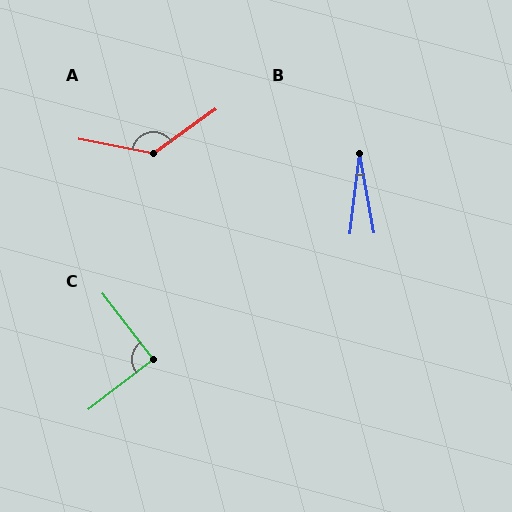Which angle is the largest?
A, at approximately 134 degrees.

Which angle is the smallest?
B, at approximately 17 degrees.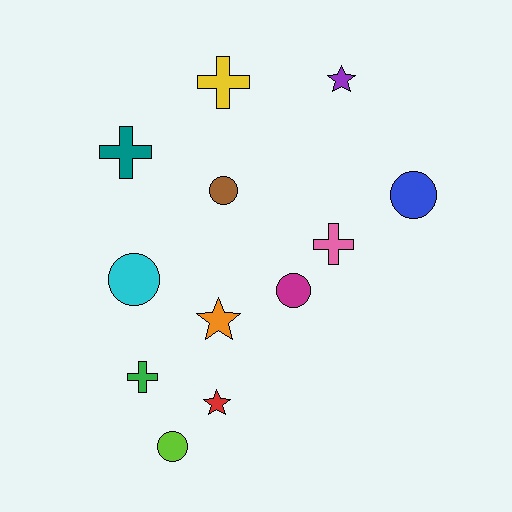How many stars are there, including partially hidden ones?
There are 3 stars.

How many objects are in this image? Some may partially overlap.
There are 12 objects.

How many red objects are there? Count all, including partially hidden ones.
There is 1 red object.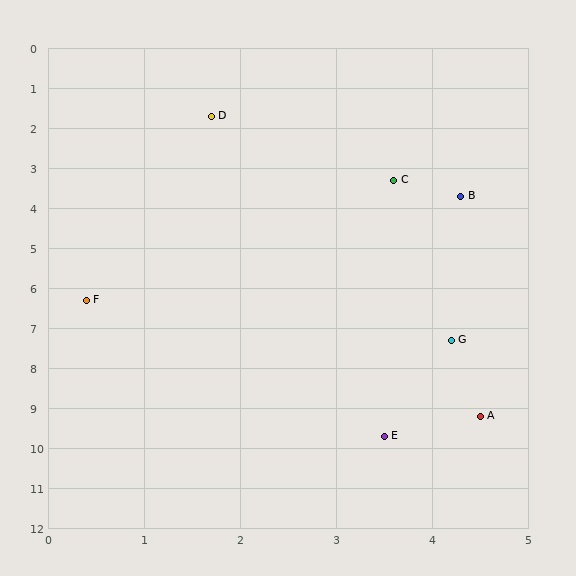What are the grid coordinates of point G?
Point G is at approximately (4.2, 7.3).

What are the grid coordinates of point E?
Point E is at approximately (3.5, 9.7).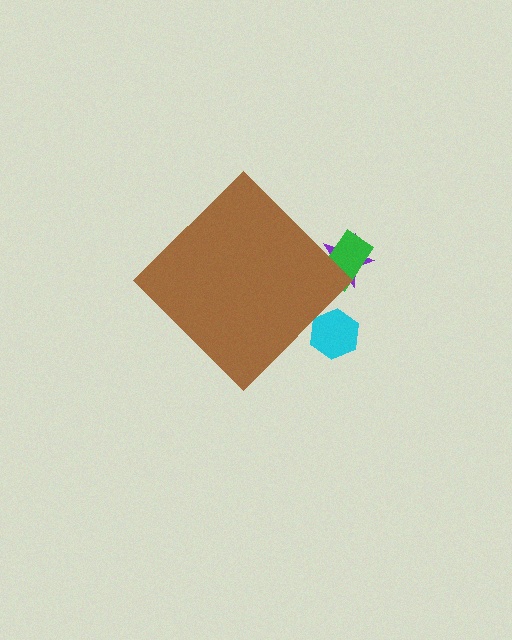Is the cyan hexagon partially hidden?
Yes, the cyan hexagon is partially hidden behind the brown diamond.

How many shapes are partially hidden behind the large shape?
3 shapes are partially hidden.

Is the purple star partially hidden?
Yes, the purple star is partially hidden behind the brown diamond.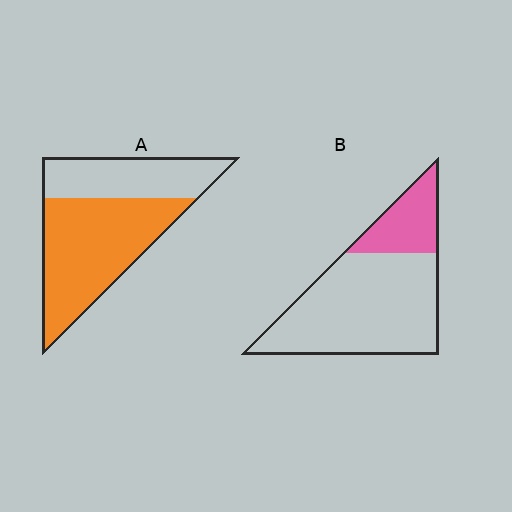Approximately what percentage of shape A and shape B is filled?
A is approximately 65% and B is approximately 25%.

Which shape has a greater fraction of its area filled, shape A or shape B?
Shape A.